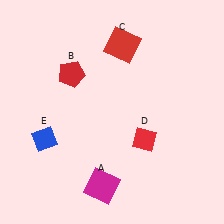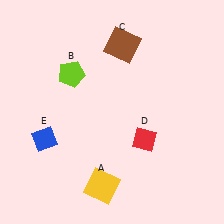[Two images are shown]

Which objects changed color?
A changed from magenta to yellow. B changed from red to lime. C changed from red to brown.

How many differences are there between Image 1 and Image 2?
There are 3 differences between the two images.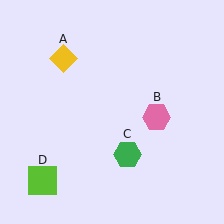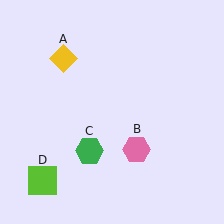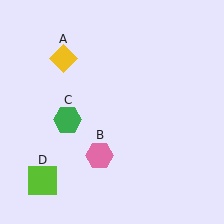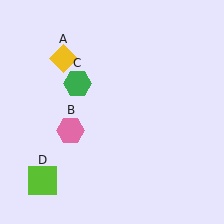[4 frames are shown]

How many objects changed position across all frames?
2 objects changed position: pink hexagon (object B), green hexagon (object C).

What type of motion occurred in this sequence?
The pink hexagon (object B), green hexagon (object C) rotated clockwise around the center of the scene.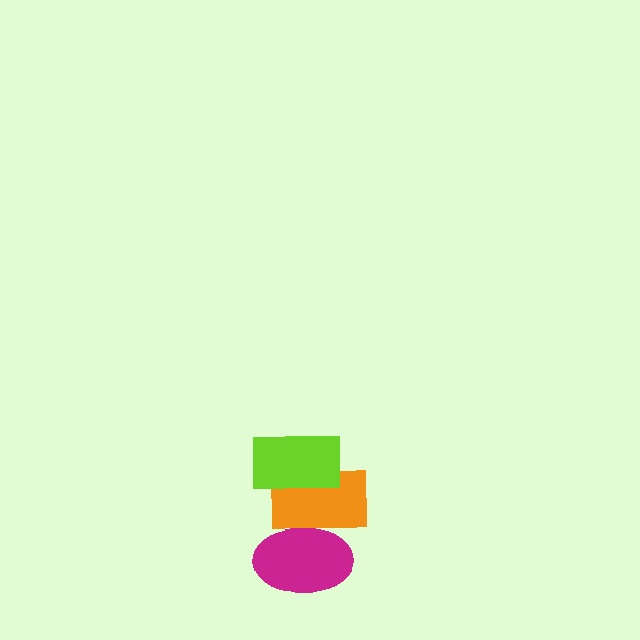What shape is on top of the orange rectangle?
The lime rectangle is on top of the orange rectangle.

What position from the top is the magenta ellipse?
The magenta ellipse is 3rd from the top.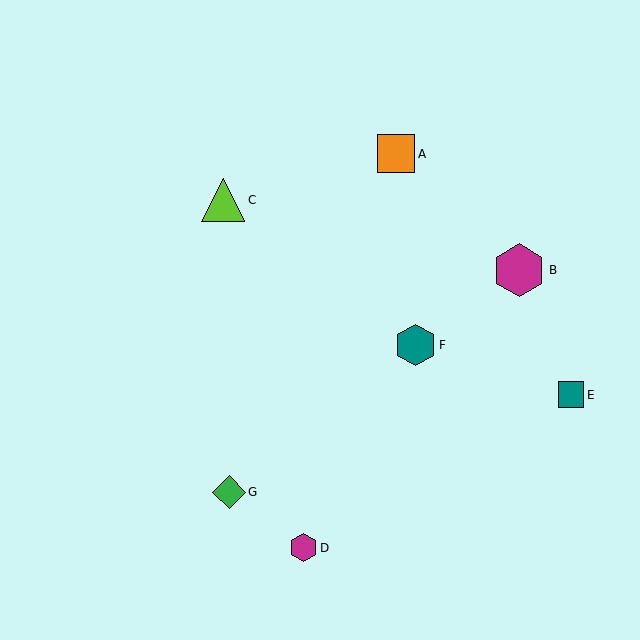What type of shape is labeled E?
Shape E is a teal square.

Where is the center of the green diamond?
The center of the green diamond is at (229, 492).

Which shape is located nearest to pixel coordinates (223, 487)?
The green diamond (labeled G) at (229, 492) is nearest to that location.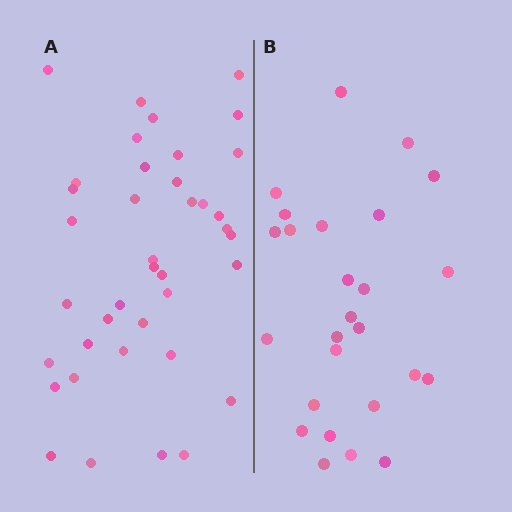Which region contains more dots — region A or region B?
Region A (the left region) has more dots.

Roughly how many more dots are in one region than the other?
Region A has approximately 15 more dots than region B.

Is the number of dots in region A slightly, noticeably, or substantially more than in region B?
Region A has substantially more. The ratio is roughly 1.5 to 1.